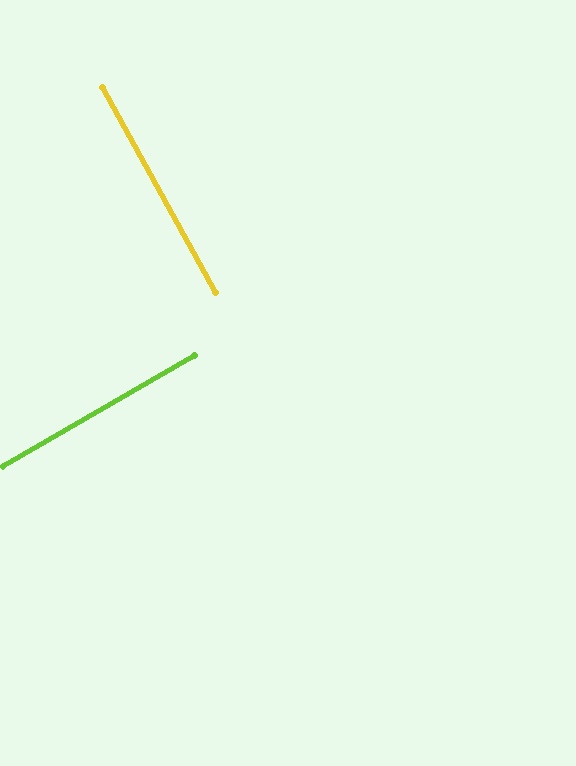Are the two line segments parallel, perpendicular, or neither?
Perpendicular — they meet at approximately 89°.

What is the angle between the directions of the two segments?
Approximately 89 degrees.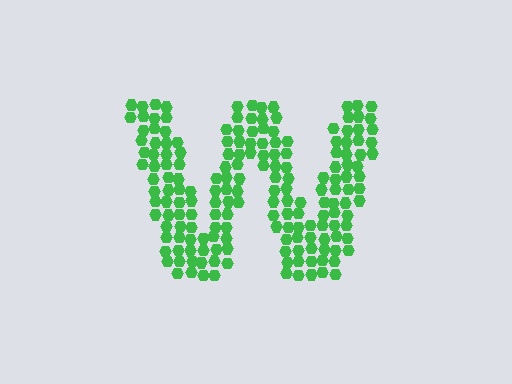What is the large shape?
The large shape is the letter W.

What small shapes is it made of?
It is made of small hexagons.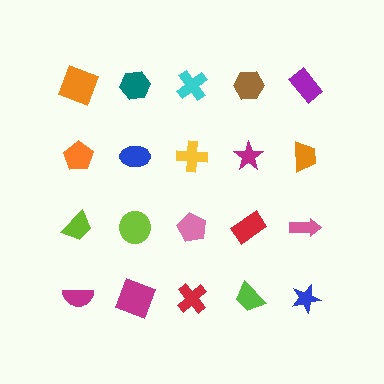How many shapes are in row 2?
5 shapes.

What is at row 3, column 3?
A pink pentagon.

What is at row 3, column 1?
A lime trapezoid.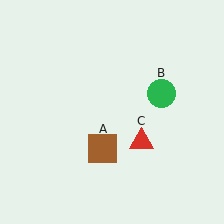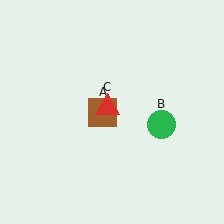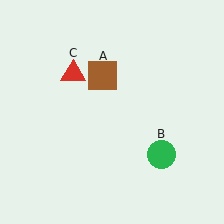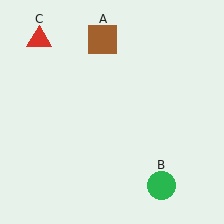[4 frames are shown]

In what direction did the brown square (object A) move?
The brown square (object A) moved up.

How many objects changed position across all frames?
3 objects changed position: brown square (object A), green circle (object B), red triangle (object C).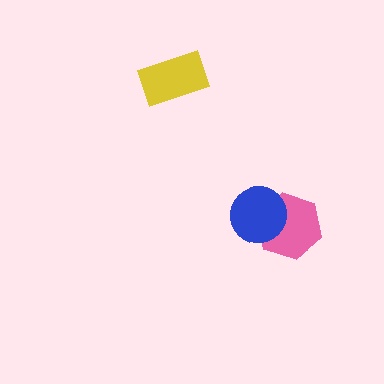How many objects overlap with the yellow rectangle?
0 objects overlap with the yellow rectangle.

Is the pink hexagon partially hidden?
Yes, it is partially covered by another shape.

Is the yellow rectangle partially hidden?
No, no other shape covers it.